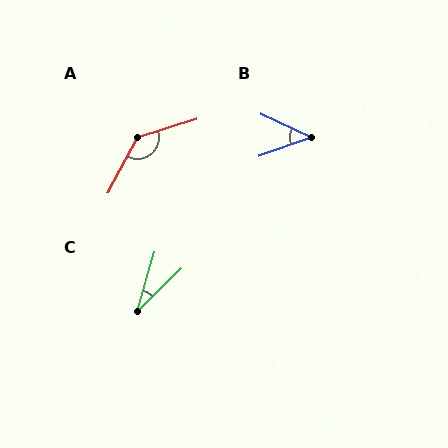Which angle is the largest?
A, at approximately 135 degrees.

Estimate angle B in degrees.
Approximately 45 degrees.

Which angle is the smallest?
C, at approximately 29 degrees.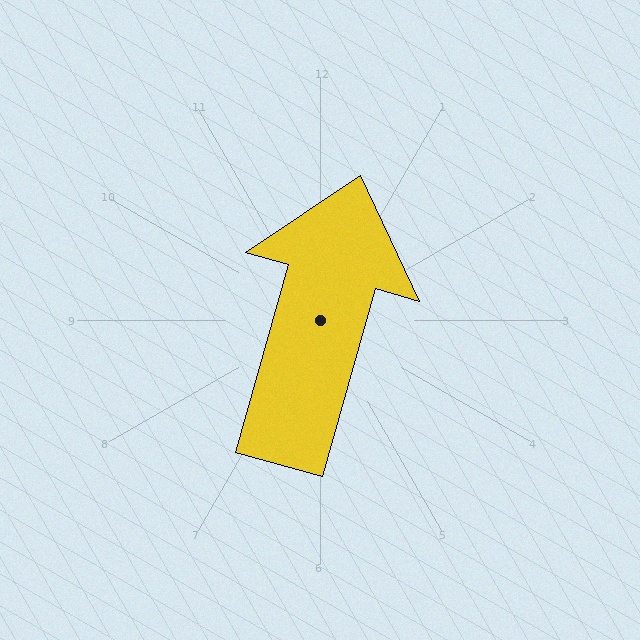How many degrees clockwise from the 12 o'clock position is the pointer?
Approximately 16 degrees.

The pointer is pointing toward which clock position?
Roughly 1 o'clock.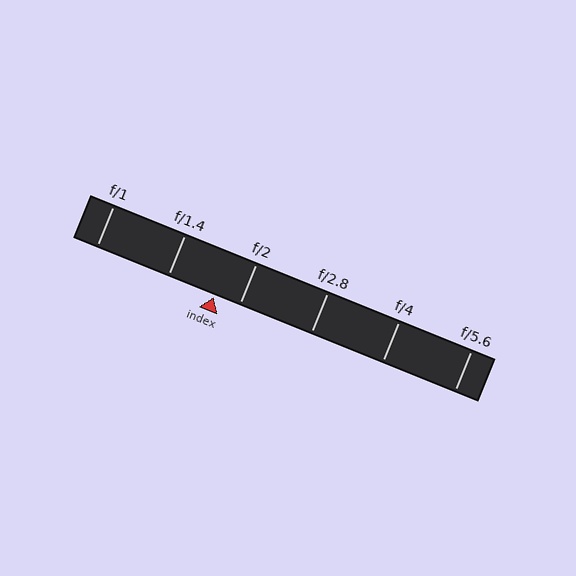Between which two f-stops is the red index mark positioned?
The index mark is between f/1.4 and f/2.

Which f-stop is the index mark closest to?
The index mark is closest to f/2.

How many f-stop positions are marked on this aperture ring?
There are 6 f-stop positions marked.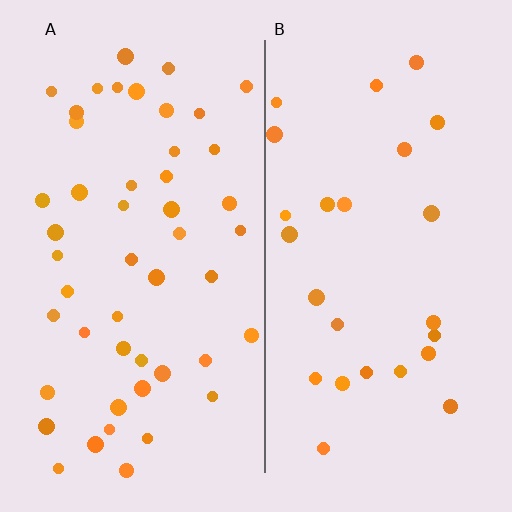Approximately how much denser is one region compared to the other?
Approximately 1.9× — region A over region B.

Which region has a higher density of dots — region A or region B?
A (the left).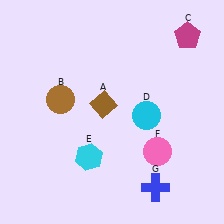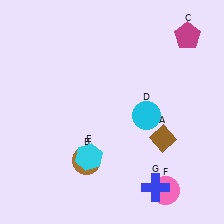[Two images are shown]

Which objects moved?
The objects that moved are: the brown diamond (A), the brown circle (B), the pink circle (F).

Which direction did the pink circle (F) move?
The pink circle (F) moved down.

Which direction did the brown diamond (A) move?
The brown diamond (A) moved right.